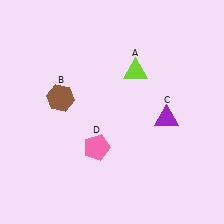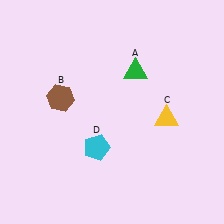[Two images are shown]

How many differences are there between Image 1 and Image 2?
There are 3 differences between the two images.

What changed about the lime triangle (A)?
In Image 1, A is lime. In Image 2, it changed to green.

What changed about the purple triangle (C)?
In Image 1, C is purple. In Image 2, it changed to yellow.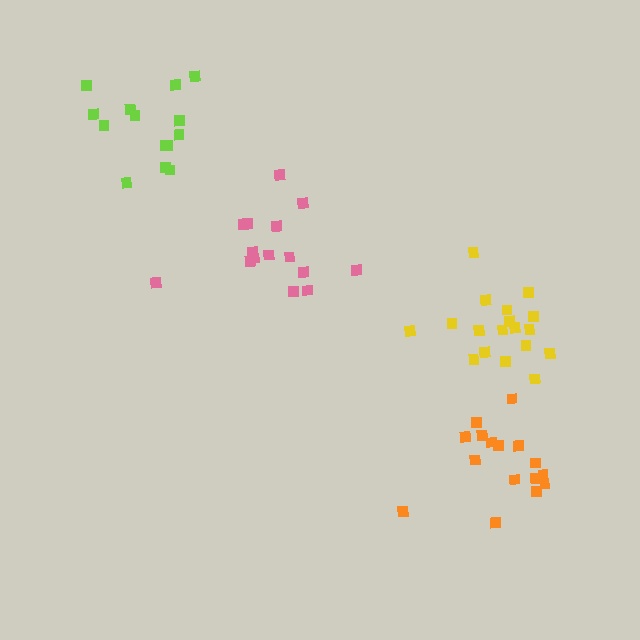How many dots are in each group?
Group 1: 15 dots, Group 2: 18 dots, Group 3: 14 dots, Group 4: 16 dots (63 total).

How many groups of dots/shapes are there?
There are 4 groups.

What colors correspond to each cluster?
The clusters are colored: pink, yellow, lime, orange.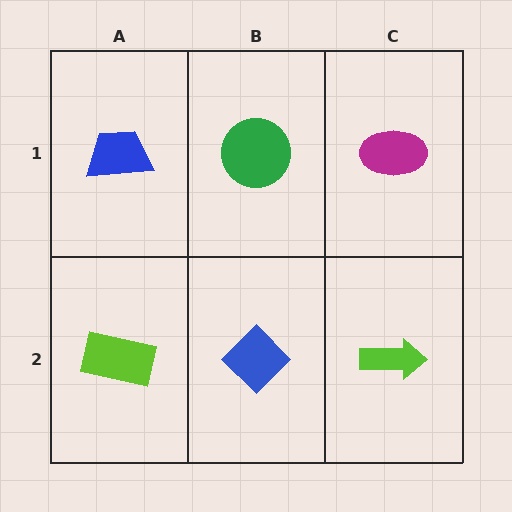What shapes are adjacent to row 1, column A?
A lime rectangle (row 2, column A), a green circle (row 1, column B).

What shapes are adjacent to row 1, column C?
A lime arrow (row 2, column C), a green circle (row 1, column B).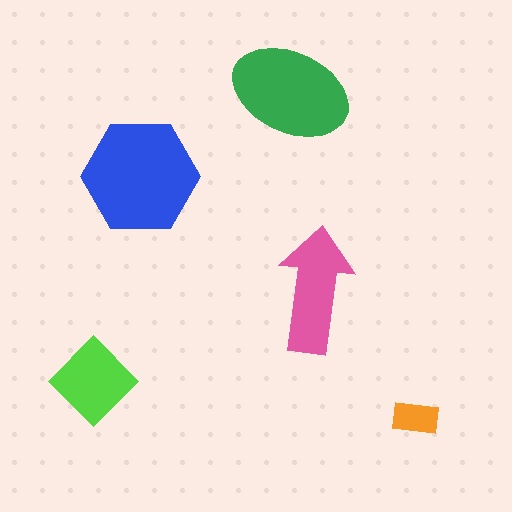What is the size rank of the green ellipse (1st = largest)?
2nd.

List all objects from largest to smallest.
The blue hexagon, the green ellipse, the pink arrow, the lime diamond, the orange rectangle.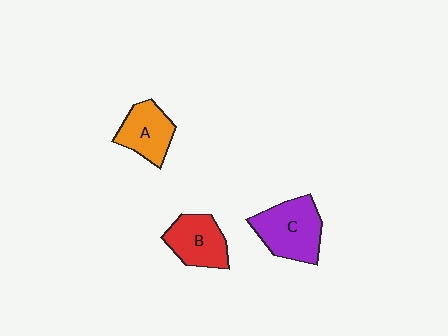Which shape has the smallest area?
Shape A (orange).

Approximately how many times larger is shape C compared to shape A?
Approximately 1.4 times.